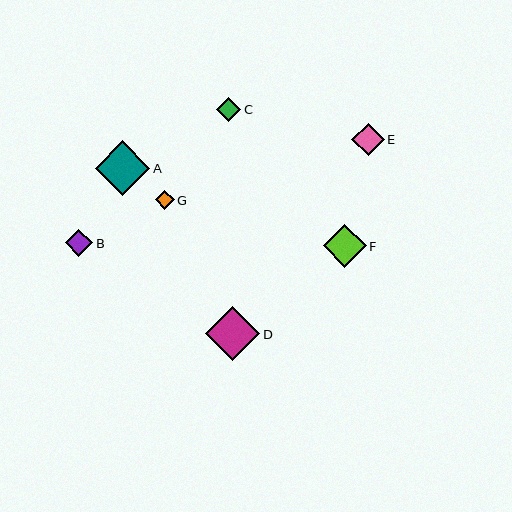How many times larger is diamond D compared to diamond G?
Diamond D is approximately 2.9 times the size of diamond G.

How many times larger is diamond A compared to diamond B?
Diamond A is approximately 2.0 times the size of diamond B.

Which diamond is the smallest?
Diamond G is the smallest with a size of approximately 19 pixels.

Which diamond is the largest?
Diamond A is the largest with a size of approximately 55 pixels.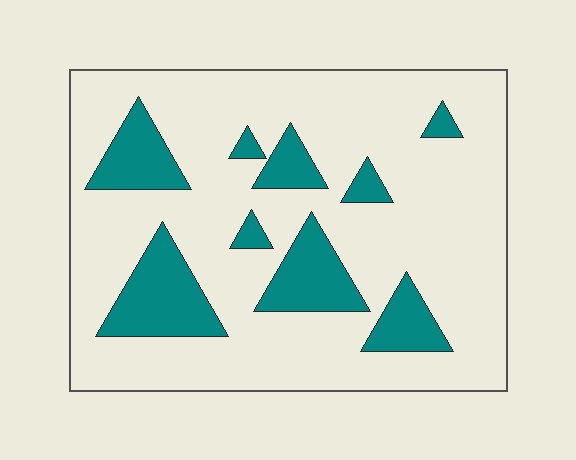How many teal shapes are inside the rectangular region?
9.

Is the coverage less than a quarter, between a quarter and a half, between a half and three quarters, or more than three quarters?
Less than a quarter.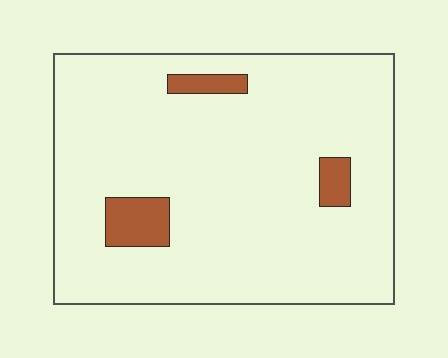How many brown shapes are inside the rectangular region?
3.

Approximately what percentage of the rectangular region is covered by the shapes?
Approximately 10%.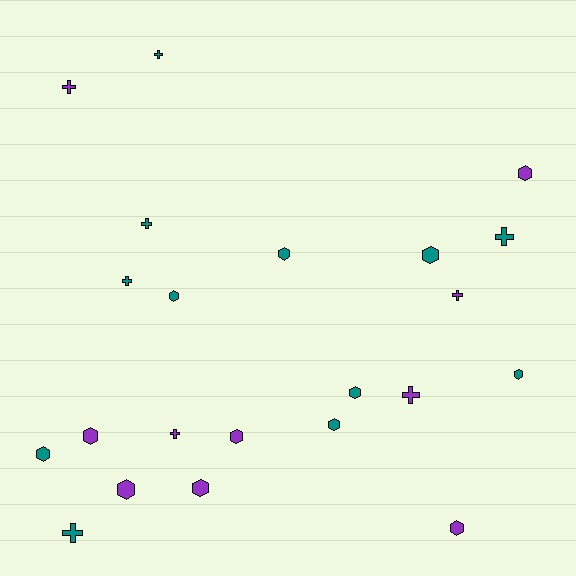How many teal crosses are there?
There are 5 teal crosses.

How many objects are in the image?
There are 22 objects.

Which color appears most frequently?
Teal, with 12 objects.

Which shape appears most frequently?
Hexagon, with 13 objects.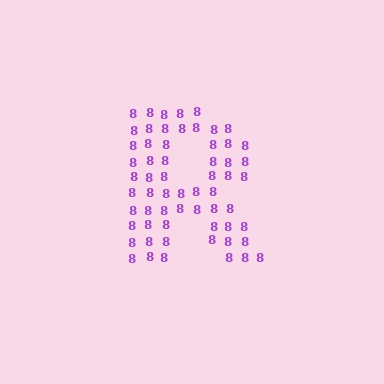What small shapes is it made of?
It is made of small digit 8's.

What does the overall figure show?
The overall figure shows the letter R.